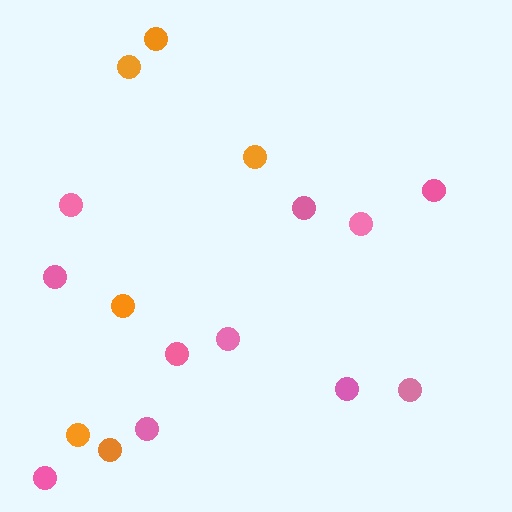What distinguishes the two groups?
There are 2 groups: one group of pink circles (11) and one group of orange circles (6).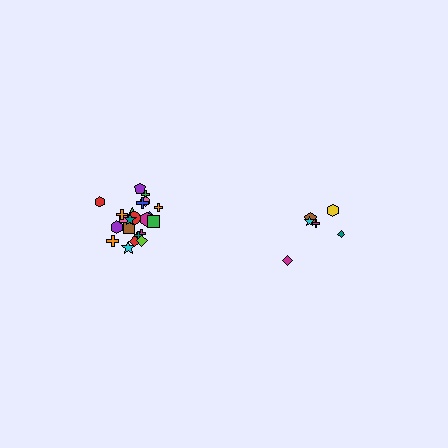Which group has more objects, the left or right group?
The left group.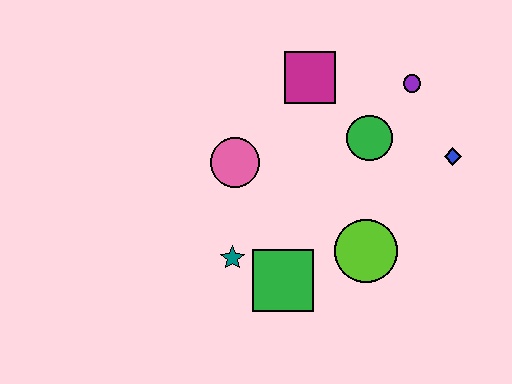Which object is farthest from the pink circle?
The blue diamond is farthest from the pink circle.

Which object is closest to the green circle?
The purple circle is closest to the green circle.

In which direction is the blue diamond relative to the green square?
The blue diamond is to the right of the green square.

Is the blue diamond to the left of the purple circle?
No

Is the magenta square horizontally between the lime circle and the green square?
Yes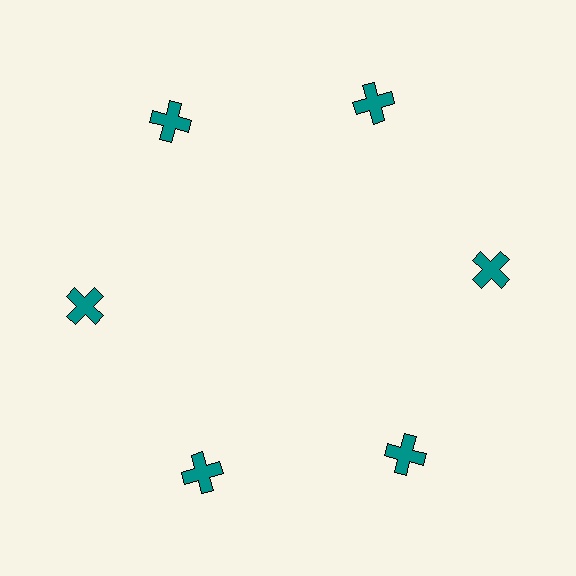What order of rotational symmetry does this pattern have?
This pattern has 6-fold rotational symmetry.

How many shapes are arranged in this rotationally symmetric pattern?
There are 6 shapes, arranged in 6 groups of 1.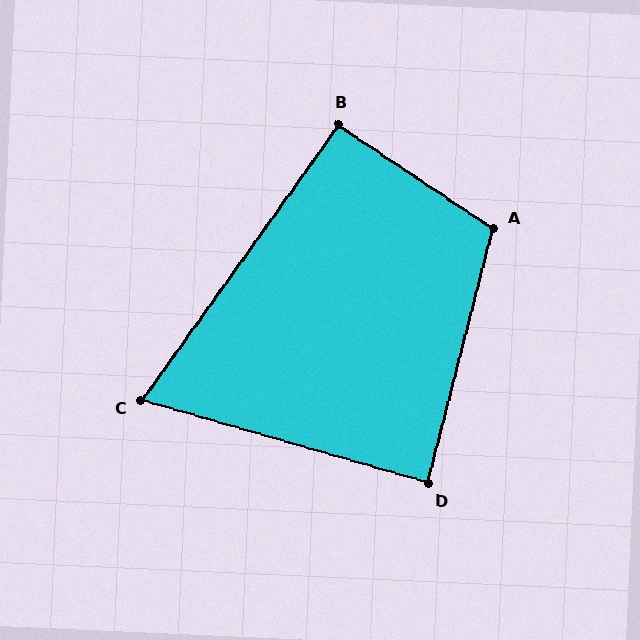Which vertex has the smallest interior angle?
C, at approximately 71 degrees.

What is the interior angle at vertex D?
Approximately 88 degrees (approximately right).